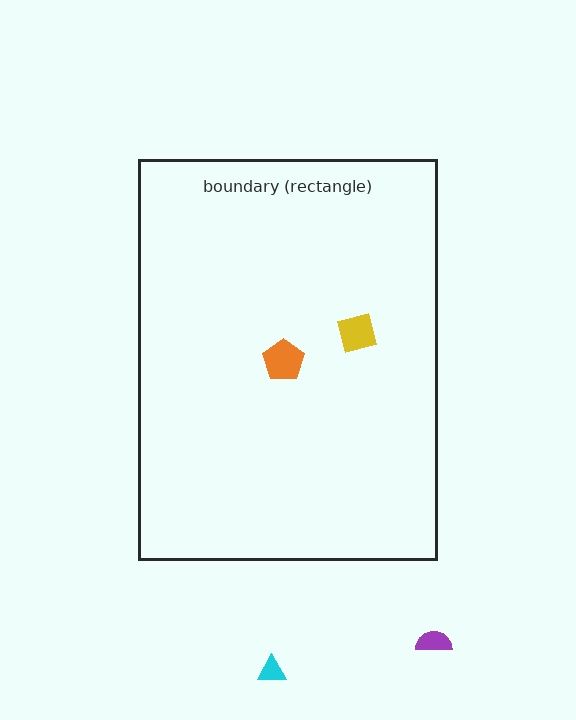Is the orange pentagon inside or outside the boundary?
Inside.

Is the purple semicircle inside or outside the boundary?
Outside.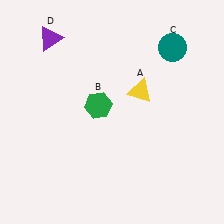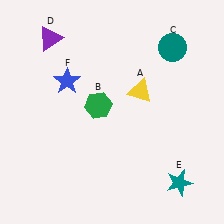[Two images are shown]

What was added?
A teal star (E), a blue star (F) were added in Image 2.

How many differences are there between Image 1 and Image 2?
There are 2 differences between the two images.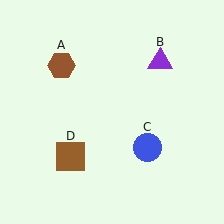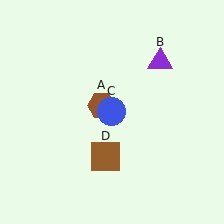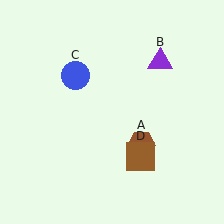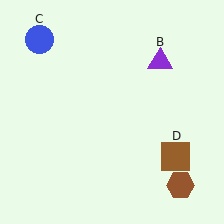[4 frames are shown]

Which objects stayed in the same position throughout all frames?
Purple triangle (object B) remained stationary.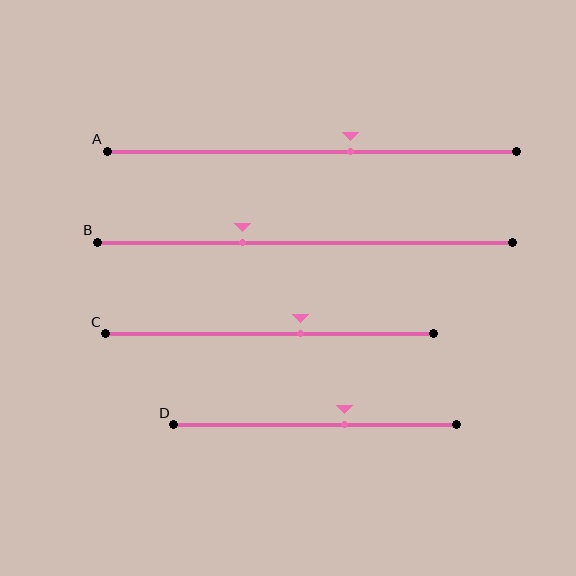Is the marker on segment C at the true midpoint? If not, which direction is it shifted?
No, the marker on segment C is shifted to the right by about 9% of the segment length.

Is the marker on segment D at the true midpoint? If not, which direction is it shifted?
No, the marker on segment D is shifted to the right by about 10% of the segment length.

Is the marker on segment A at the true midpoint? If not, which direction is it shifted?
No, the marker on segment A is shifted to the right by about 10% of the segment length.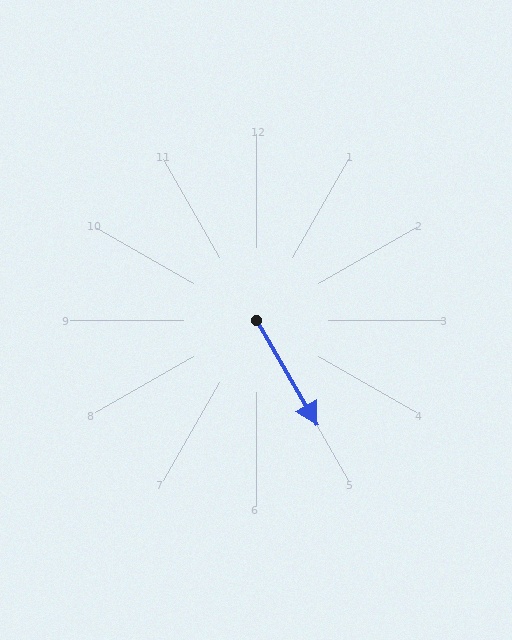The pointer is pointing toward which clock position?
Roughly 5 o'clock.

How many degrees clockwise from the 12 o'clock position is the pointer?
Approximately 150 degrees.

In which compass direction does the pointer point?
Southeast.